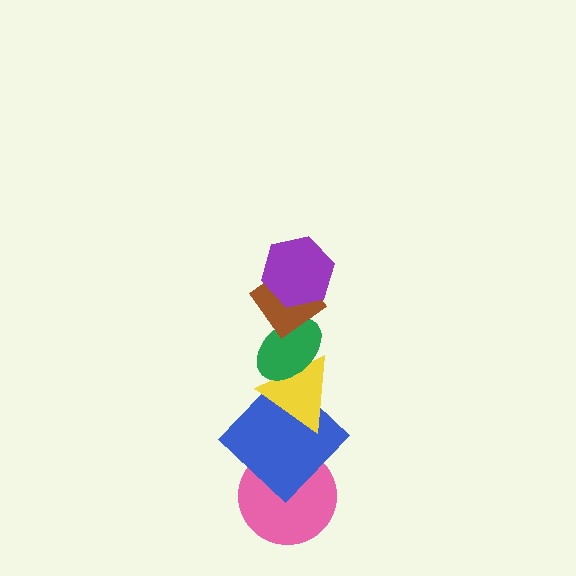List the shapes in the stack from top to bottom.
From top to bottom: the purple hexagon, the brown diamond, the green ellipse, the yellow triangle, the blue diamond, the pink circle.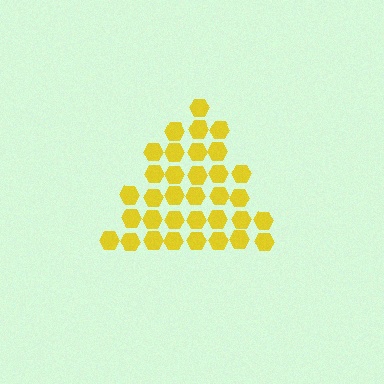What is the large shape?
The large shape is a triangle.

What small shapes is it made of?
It is made of small hexagons.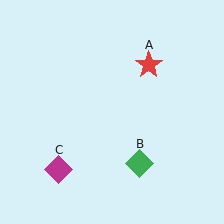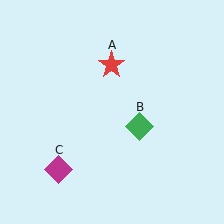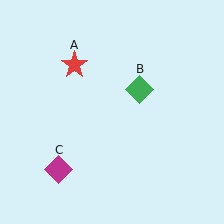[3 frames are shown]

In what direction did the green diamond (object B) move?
The green diamond (object B) moved up.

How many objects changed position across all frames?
2 objects changed position: red star (object A), green diamond (object B).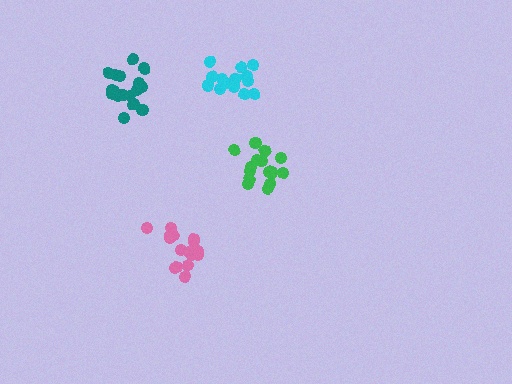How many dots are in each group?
Group 1: 15 dots, Group 2: 15 dots, Group 3: 15 dots, Group 4: 17 dots (62 total).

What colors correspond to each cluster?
The clusters are colored: pink, green, cyan, teal.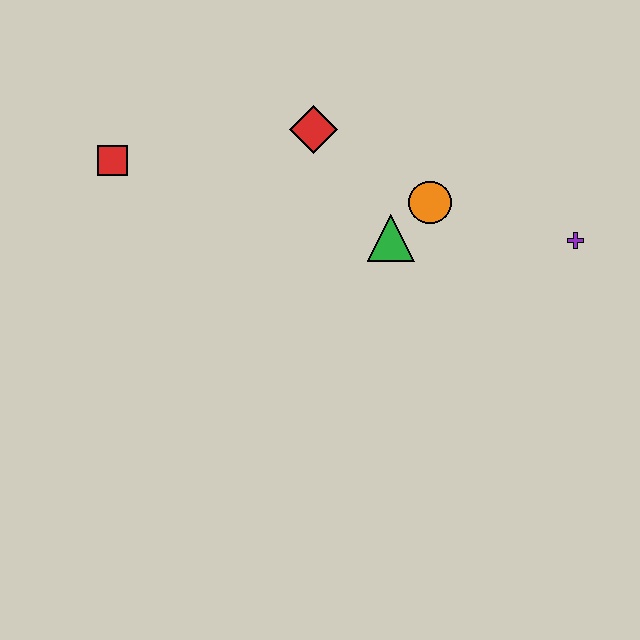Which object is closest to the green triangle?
The orange circle is closest to the green triangle.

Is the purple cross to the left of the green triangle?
No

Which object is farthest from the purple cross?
The red square is farthest from the purple cross.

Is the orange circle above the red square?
No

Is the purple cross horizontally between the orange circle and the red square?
No